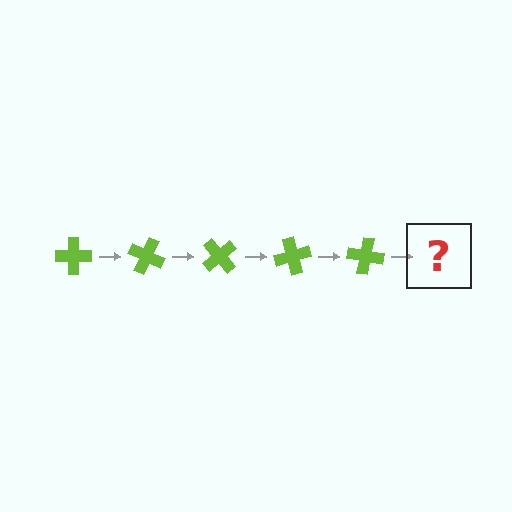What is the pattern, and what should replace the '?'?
The pattern is that the cross rotates 25 degrees each step. The '?' should be a lime cross rotated 125 degrees.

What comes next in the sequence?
The next element should be a lime cross rotated 125 degrees.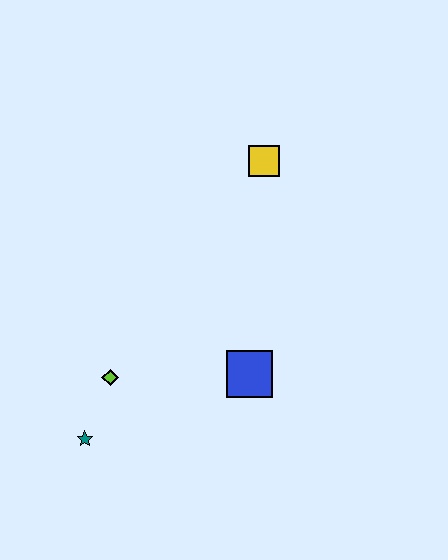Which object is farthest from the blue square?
The yellow square is farthest from the blue square.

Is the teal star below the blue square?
Yes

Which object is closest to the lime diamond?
The teal star is closest to the lime diamond.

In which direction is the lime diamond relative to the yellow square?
The lime diamond is below the yellow square.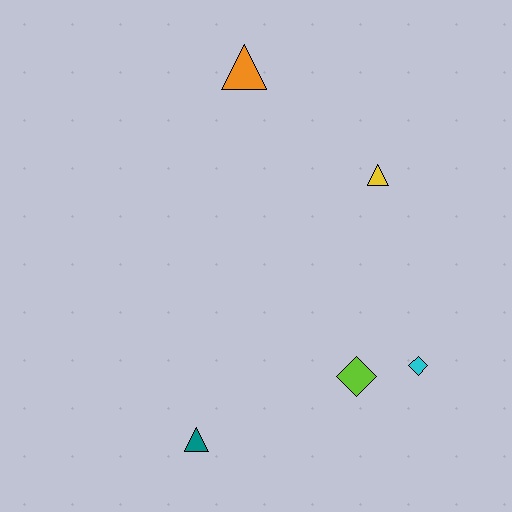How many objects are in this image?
There are 5 objects.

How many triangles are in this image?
There are 3 triangles.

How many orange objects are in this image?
There is 1 orange object.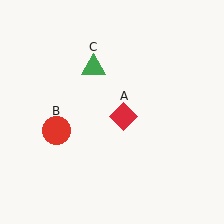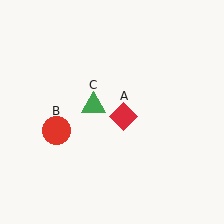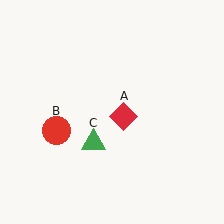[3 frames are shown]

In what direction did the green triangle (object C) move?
The green triangle (object C) moved down.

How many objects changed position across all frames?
1 object changed position: green triangle (object C).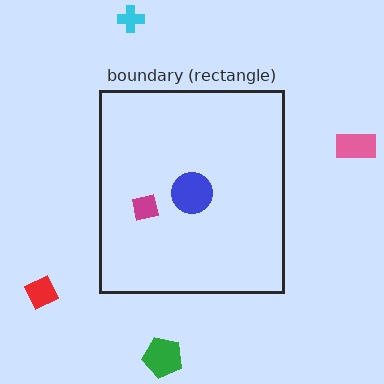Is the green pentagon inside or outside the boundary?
Outside.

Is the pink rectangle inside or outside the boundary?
Outside.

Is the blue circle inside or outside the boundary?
Inside.